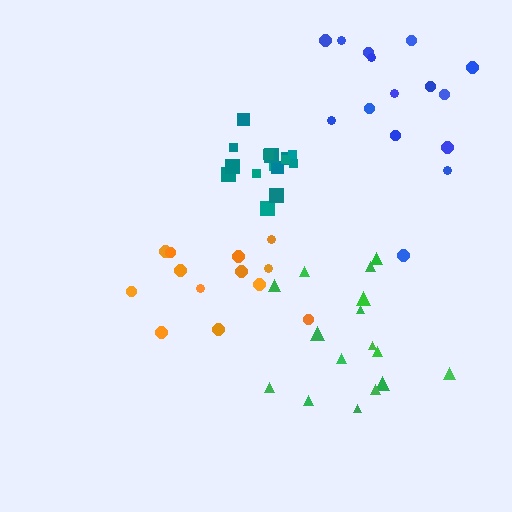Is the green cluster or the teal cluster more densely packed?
Teal.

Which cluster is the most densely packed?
Teal.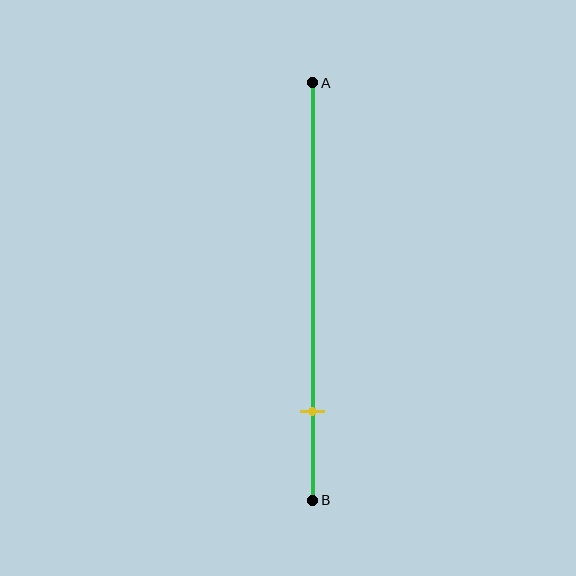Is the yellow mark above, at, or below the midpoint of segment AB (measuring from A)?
The yellow mark is below the midpoint of segment AB.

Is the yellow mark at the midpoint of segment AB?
No, the mark is at about 80% from A, not at the 50% midpoint.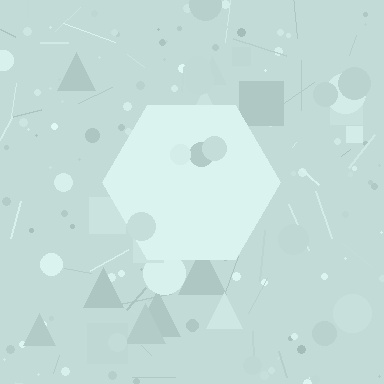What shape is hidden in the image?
A hexagon is hidden in the image.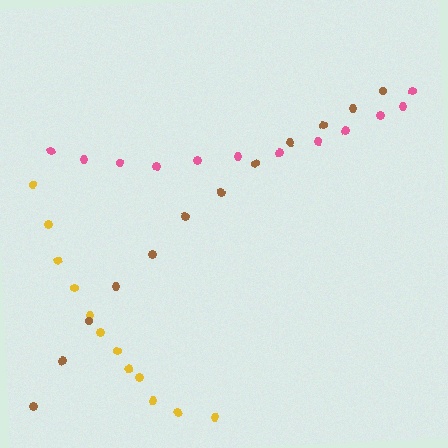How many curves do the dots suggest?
There are 3 distinct paths.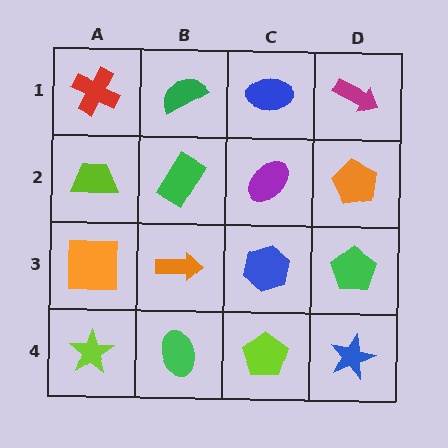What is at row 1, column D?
A magenta arrow.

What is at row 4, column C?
A lime pentagon.